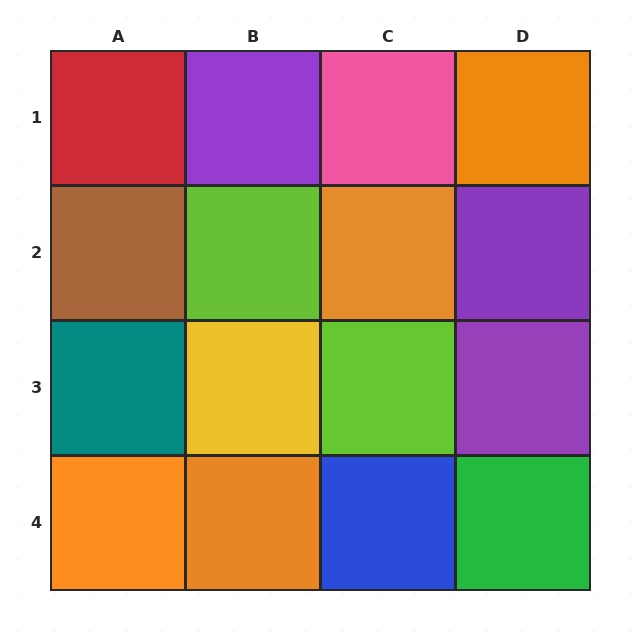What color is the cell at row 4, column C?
Blue.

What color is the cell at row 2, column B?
Lime.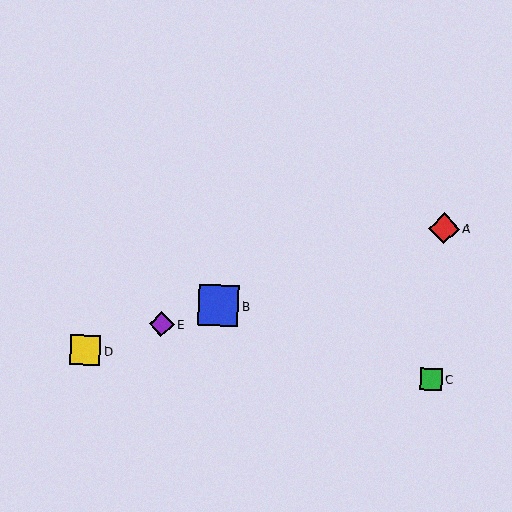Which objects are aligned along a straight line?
Objects A, B, D, E are aligned along a straight line.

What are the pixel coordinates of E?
Object E is at (161, 324).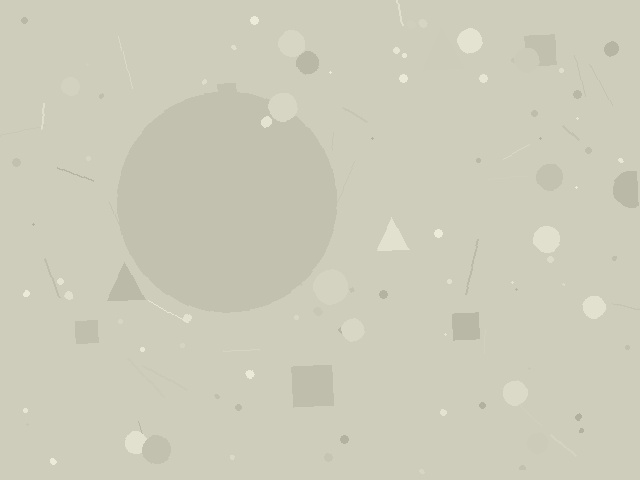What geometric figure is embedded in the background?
A circle is embedded in the background.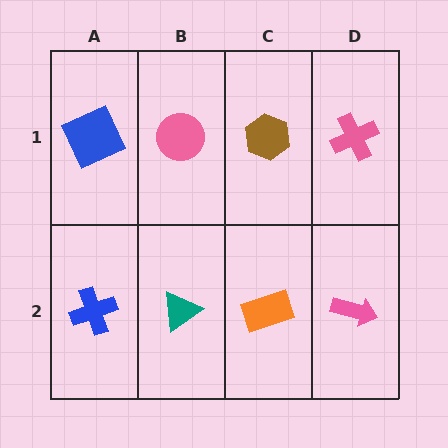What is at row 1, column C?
A brown hexagon.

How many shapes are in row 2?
4 shapes.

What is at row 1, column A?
A blue square.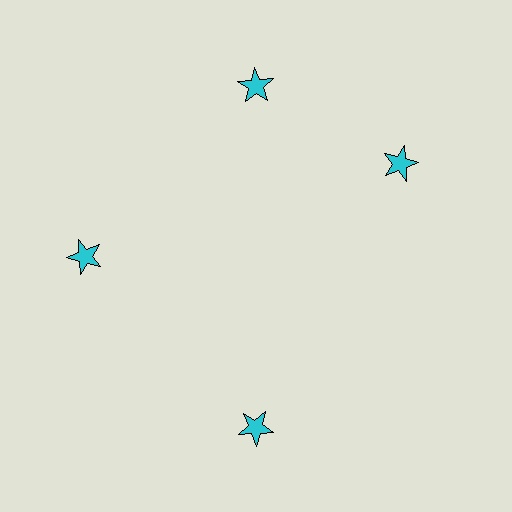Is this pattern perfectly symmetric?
No. The 4 cyan stars are arranged in a ring, but one element near the 3 o'clock position is rotated out of alignment along the ring, breaking the 4-fold rotational symmetry.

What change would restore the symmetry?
The symmetry would be restored by rotating it back into even spacing with its neighbors so that all 4 stars sit at equal angles and equal distance from the center.